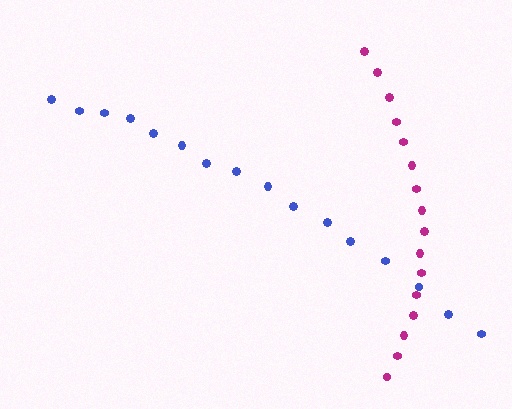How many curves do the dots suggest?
There are 2 distinct paths.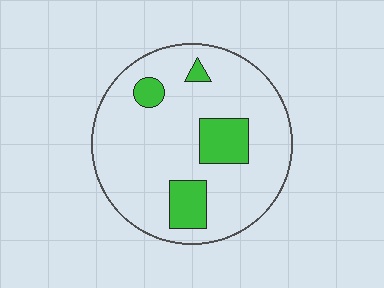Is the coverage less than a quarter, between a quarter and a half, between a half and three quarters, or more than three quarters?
Less than a quarter.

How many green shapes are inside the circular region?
4.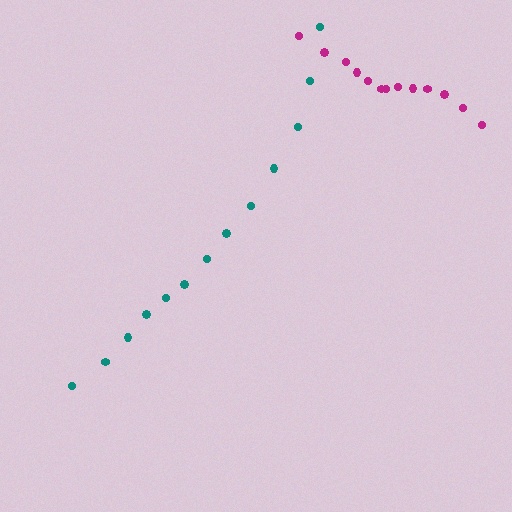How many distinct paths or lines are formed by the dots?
There are 2 distinct paths.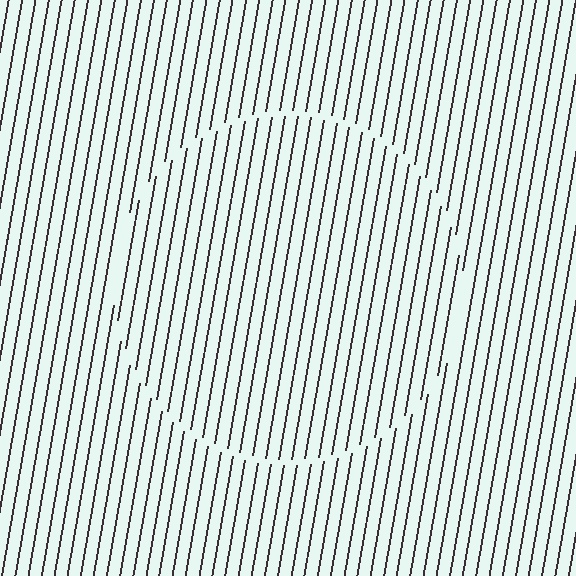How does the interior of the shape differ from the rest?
The interior of the shape contains the same grating, shifted by half a period — the contour is defined by the phase discontinuity where line-ends from the inner and outer gratings abut.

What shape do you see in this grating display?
An illusory circle. The interior of the shape contains the same grating, shifted by half a period — the contour is defined by the phase discontinuity where line-ends from the inner and outer gratings abut.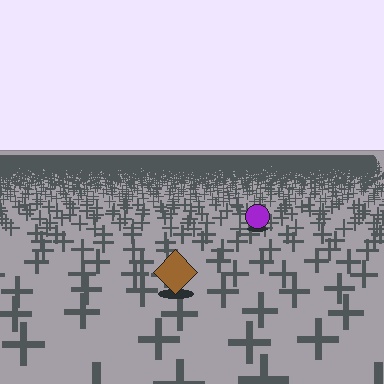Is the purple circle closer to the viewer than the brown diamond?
No. The brown diamond is closer — you can tell from the texture gradient: the ground texture is coarser near it.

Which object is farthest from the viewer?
The purple circle is farthest from the viewer. It appears smaller and the ground texture around it is denser.